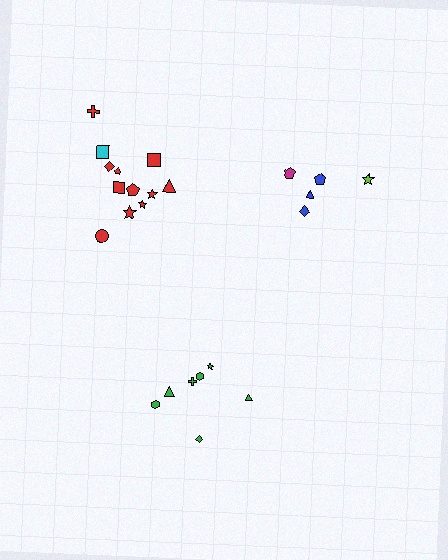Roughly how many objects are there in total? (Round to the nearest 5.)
Roughly 25 objects in total.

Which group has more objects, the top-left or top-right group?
The top-left group.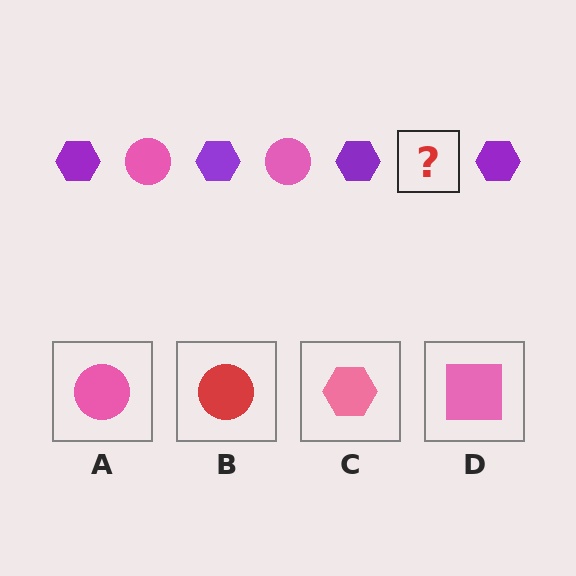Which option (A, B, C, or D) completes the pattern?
A.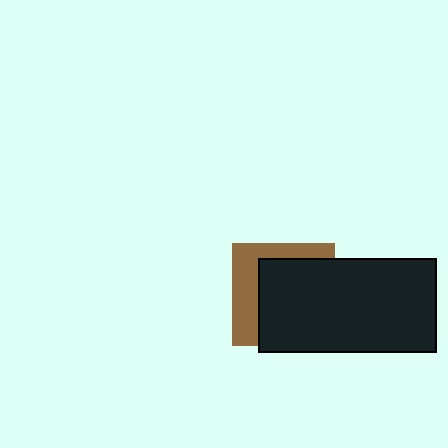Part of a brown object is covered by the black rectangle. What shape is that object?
It is a square.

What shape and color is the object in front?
The object in front is a black rectangle.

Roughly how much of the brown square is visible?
A small part of it is visible (roughly 35%).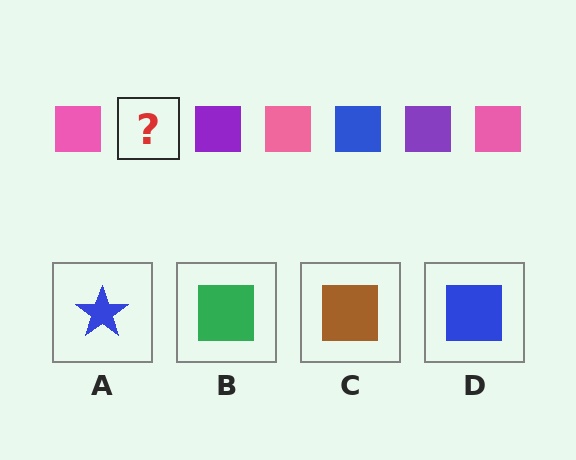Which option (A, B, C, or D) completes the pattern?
D.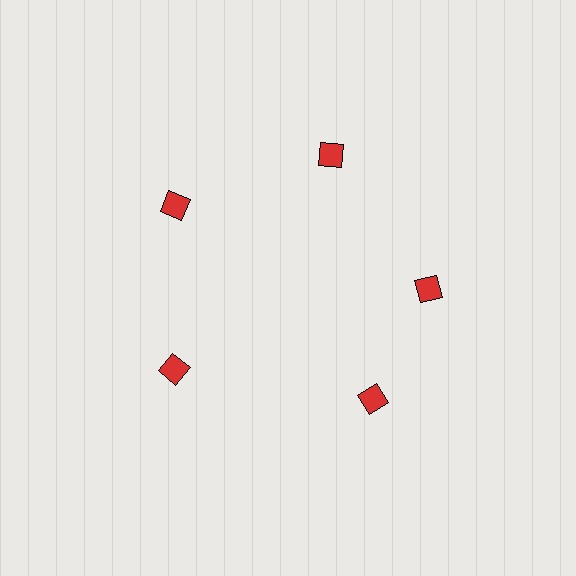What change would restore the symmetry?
The symmetry would be restored by rotating it back into even spacing with its neighbors so that all 5 squares sit at equal angles and equal distance from the center.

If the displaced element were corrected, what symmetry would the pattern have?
It would have 5-fold rotational symmetry — the pattern would map onto itself every 72 degrees.